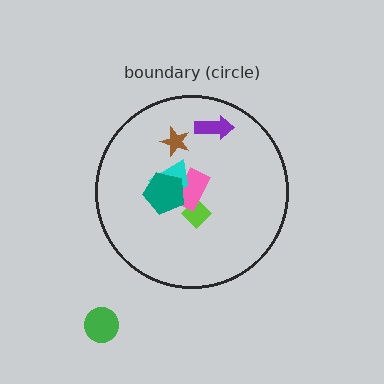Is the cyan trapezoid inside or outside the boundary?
Inside.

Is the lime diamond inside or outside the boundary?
Inside.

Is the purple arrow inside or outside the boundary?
Inside.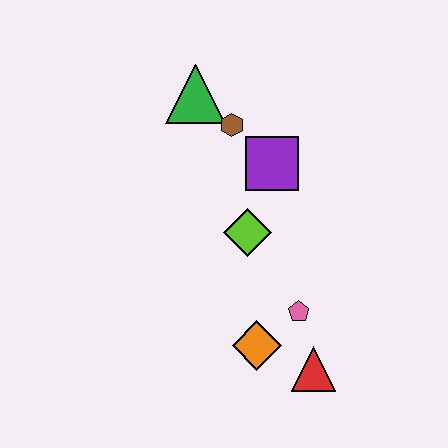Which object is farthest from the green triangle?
The red triangle is farthest from the green triangle.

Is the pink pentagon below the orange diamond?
No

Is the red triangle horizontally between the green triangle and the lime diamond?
No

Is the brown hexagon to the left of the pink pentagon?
Yes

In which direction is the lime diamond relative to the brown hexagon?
The lime diamond is below the brown hexagon.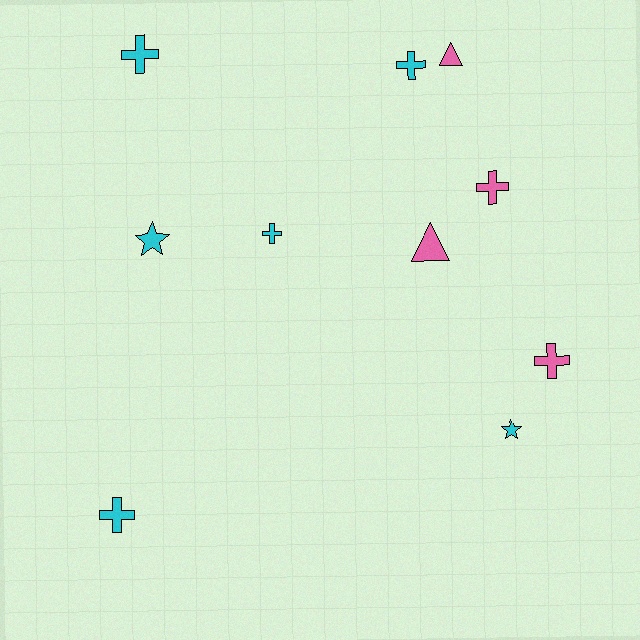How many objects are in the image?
There are 10 objects.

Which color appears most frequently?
Cyan, with 6 objects.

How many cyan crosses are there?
There are 4 cyan crosses.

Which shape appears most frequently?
Cross, with 6 objects.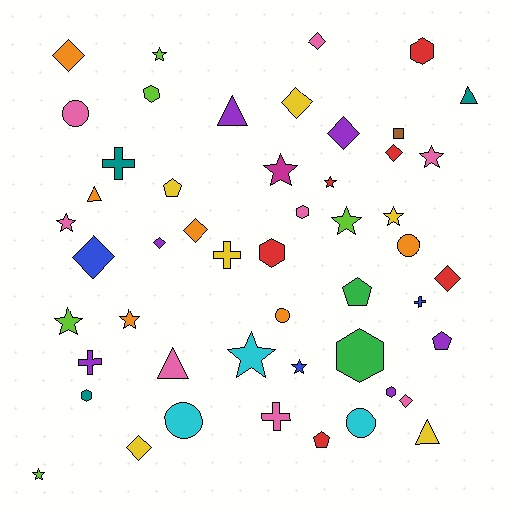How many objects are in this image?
There are 50 objects.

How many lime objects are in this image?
There are 5 lime objects.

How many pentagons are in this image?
There are 4 pentagons.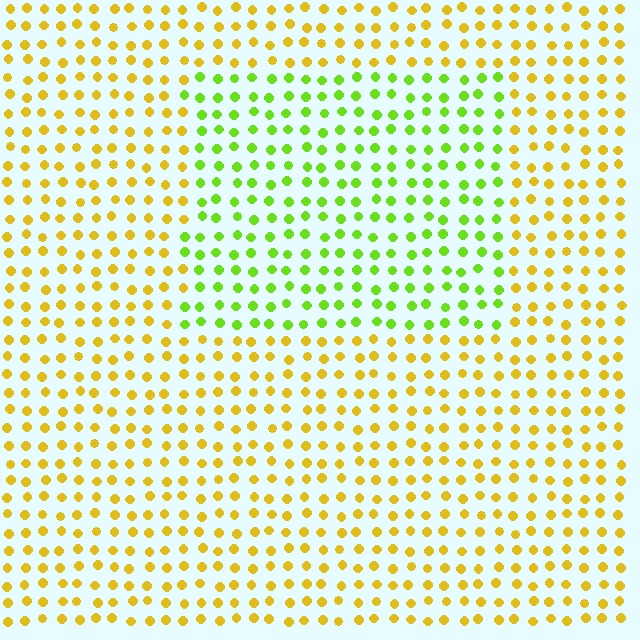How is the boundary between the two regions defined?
The boundary is defined purely by a slight shift in hue (about 47 degrees). Spacing, size, and orientation are identical on both sides.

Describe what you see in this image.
The image is filled with small yellow elements in a uniform arrangement. A rectangle-shaped region is visible where the elements are tinted to a slightly different hue, forming a subtle color boundary.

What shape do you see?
I see a rectangle.